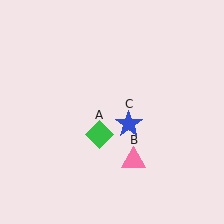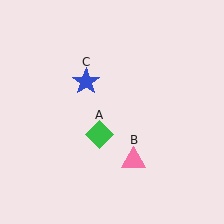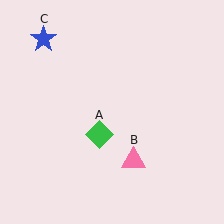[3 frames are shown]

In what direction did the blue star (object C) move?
The blue star (object C) moved up and to the left.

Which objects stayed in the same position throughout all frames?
Green diamond (object A) and pink triangle (object B) remained stationary.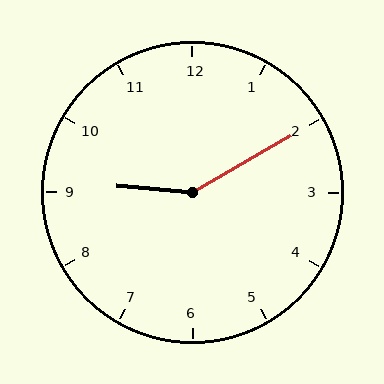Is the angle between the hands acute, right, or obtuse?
It is obtuse.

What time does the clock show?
9:10.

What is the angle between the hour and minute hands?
Approximately 145 degrees.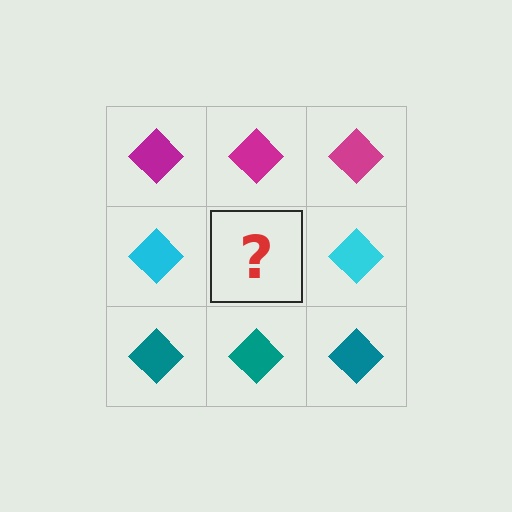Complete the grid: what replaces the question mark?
The question mark should be replaced with a cyan diamond.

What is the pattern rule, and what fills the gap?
The rule is that each row has a consistent color. The gap should be filled with a cyan diamond.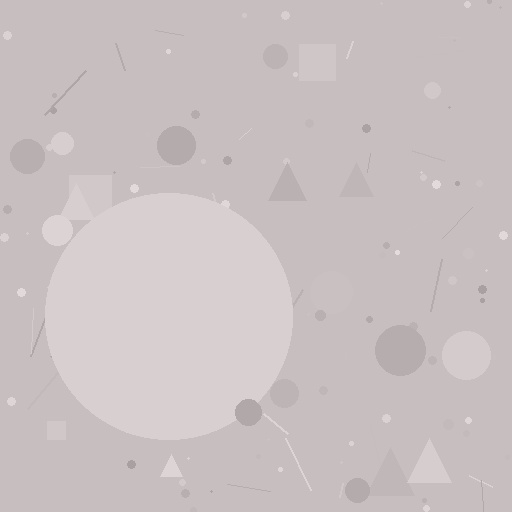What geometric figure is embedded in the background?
A circle is embedded in the background.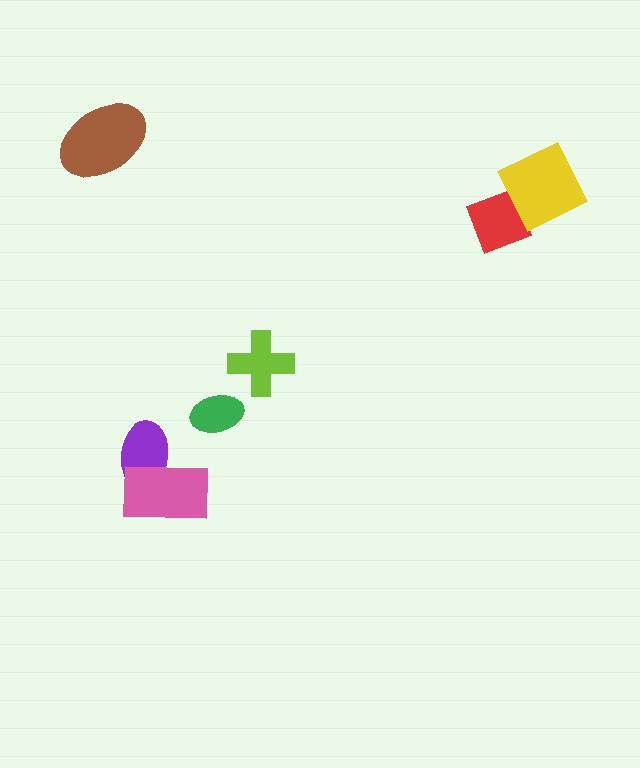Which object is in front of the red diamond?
The yellow diamond is in front of the red diamond.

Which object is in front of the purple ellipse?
The pink rectangle is in front of the purple ellipse.